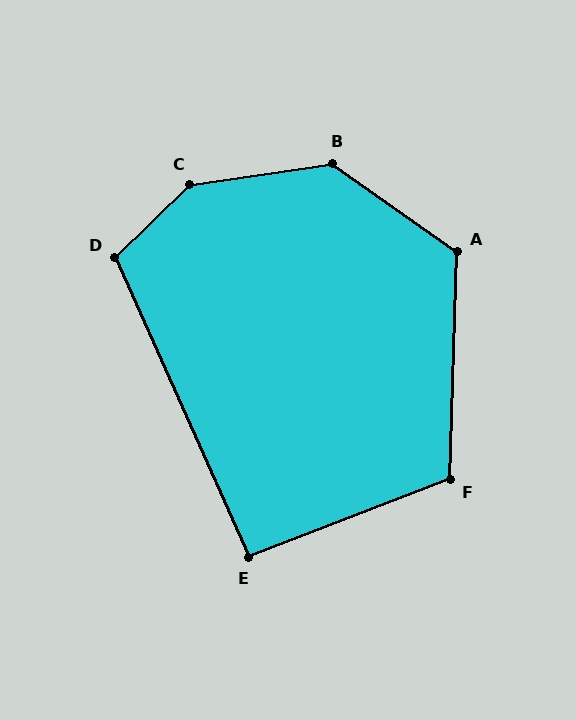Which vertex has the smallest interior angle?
E, at approximately 93 degrees.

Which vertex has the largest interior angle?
C, at approximately 144 degrees.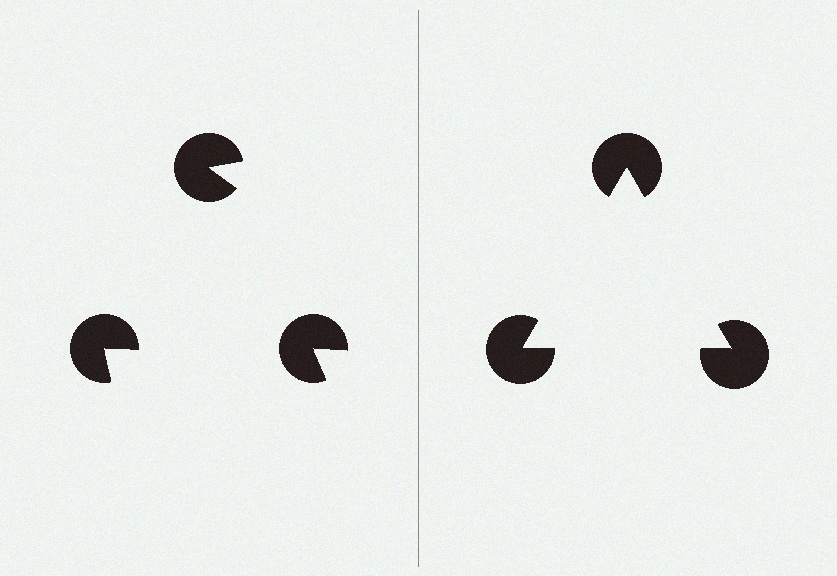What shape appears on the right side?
An illusory triangle.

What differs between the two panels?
The pac-man discs are positioned identically on both sides; only the wedge orientations differ. On the right they align to a triangle; on the left they are misaligned.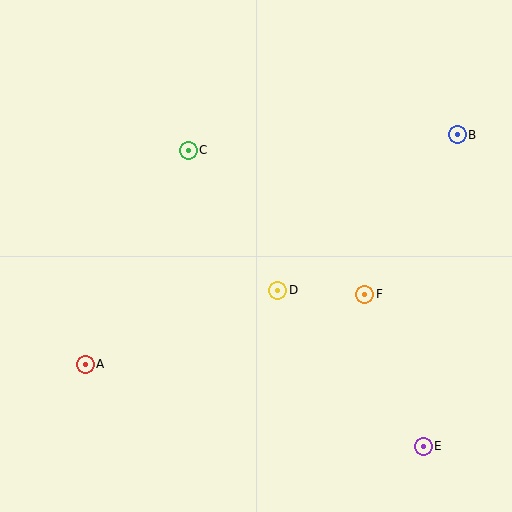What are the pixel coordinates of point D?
Point D is at (278, 290).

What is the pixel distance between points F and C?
The distance between F and C is 228 pixels.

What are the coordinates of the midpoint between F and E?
The midpoint between F and E is at (394, 370).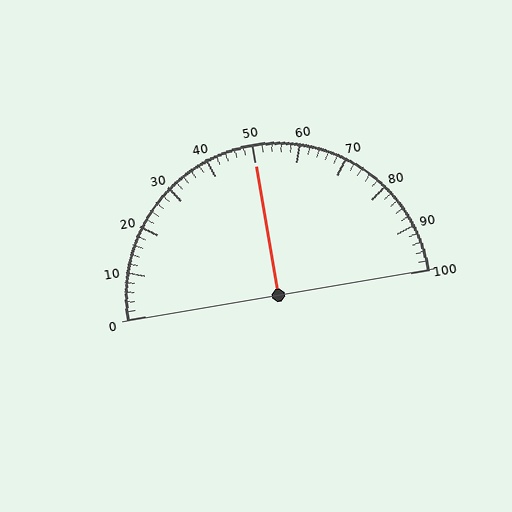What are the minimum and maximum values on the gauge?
The gauge ranges from 0 to 100.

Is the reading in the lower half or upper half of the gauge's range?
The reading is in the upper half of the range (0 to 100).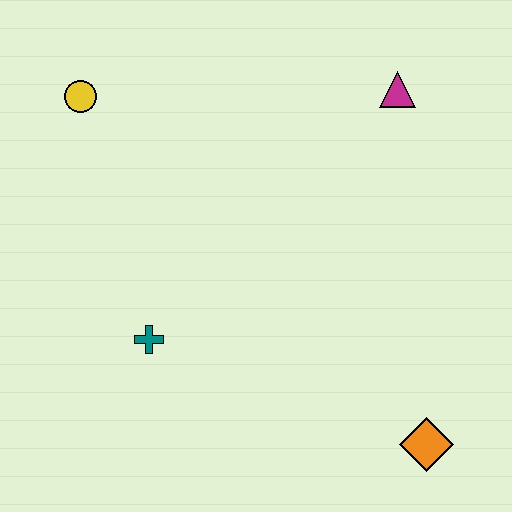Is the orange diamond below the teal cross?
Yes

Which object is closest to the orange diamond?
The teal cross is closest to the orange diamond.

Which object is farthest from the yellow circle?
The orange diamond is farthest from the yellow circle.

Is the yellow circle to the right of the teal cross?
No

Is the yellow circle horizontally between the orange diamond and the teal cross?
No